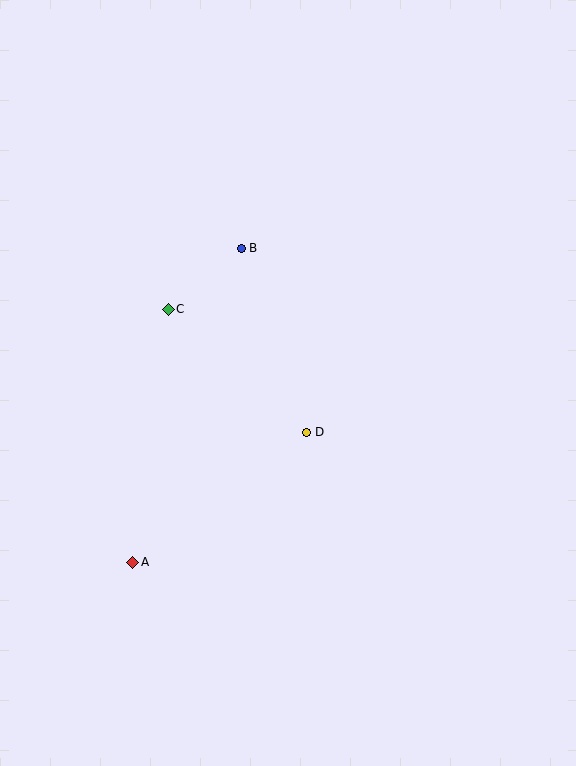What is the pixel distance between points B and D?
The distance between B and D is 195 pixels.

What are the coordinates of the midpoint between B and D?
The midpoint between B and D is at (274, 340).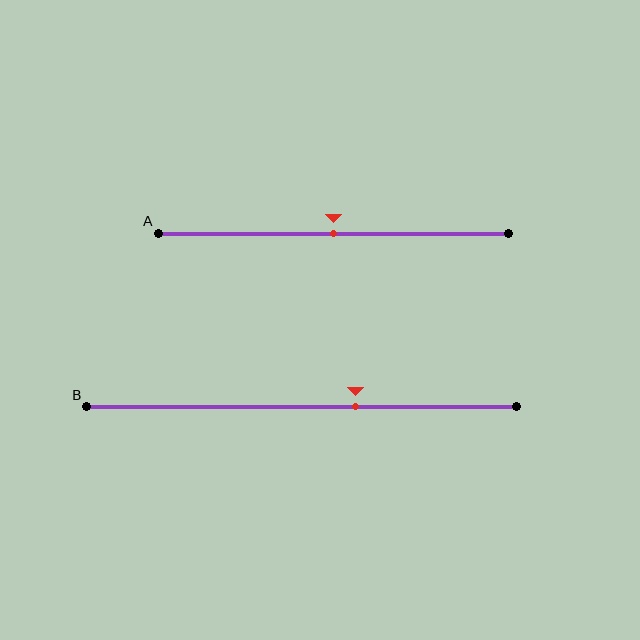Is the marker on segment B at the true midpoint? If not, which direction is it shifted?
No, the marker on segment B is shifted to the right by about 12% of the segment length.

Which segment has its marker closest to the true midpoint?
Segment A has its marker closest to the true midpoint.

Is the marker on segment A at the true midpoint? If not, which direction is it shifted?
Yes, the marker on segment A is at the true midpoint.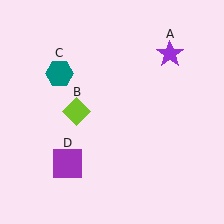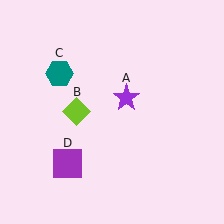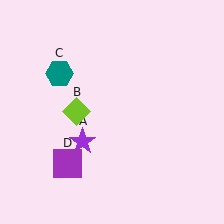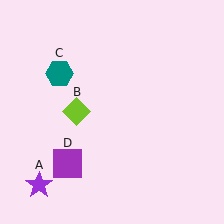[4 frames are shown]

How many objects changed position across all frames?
1 object changed position: purple star (object A).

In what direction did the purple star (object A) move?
The purple star (object A) moved down and to the left.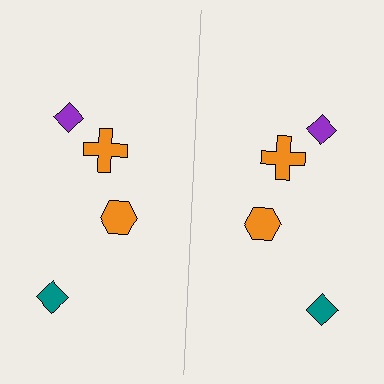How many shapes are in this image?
There are 8 shapes in this image.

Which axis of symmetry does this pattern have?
The pattern has a vertical axis of symmetry running through the center of the image.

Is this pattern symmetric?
Yes, this pattern has bilateral (reflection) symmetry.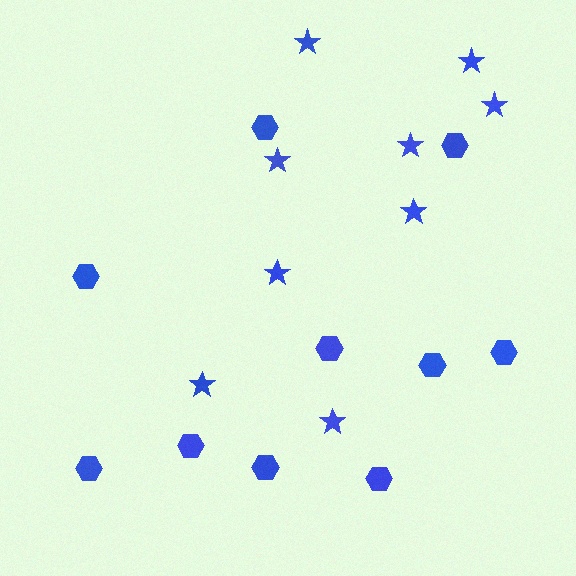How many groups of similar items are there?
There are 2 groups: one group of hexagons (10) and one group of stars (9).